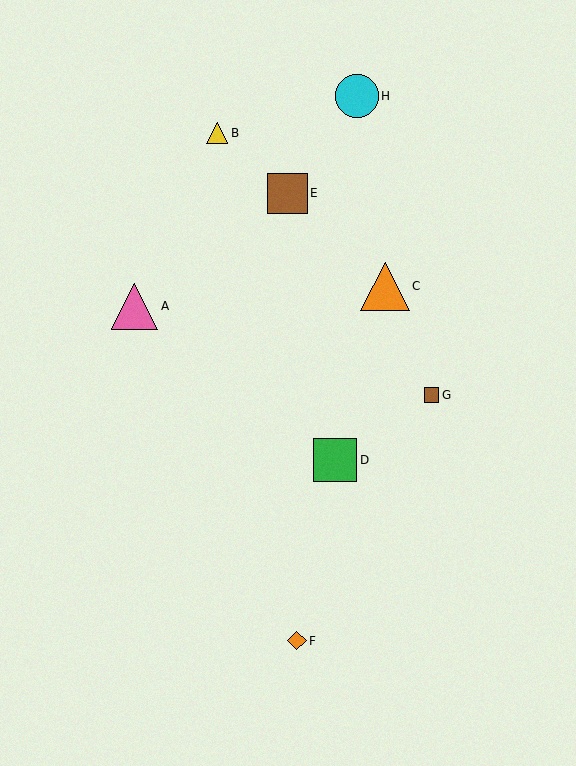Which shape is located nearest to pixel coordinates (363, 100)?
The cyan circle (labeled H) at (357, 96) is nearest to that location.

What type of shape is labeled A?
Shape A is a pink triangle.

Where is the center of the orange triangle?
The center of the orange triangle is at (385, 286).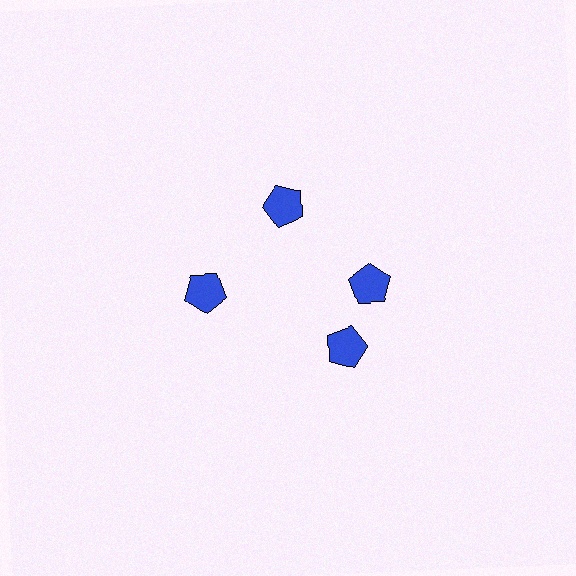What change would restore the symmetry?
The symmetry would be restored by rotating it back into even spacing with its neighbors so that all 4 pentagons sit at equal angles and equal distance from the center.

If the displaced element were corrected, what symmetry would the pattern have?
It would have 4-fold rotational symmetry — the pattern would map onto itself every 90 degrees.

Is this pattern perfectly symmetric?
No. The 4 blue pentagons are arranged in a ring, but one element near the 6 o'clock position is rotated out of alignment along the ring, breaking the 4-fold rotational symmetry.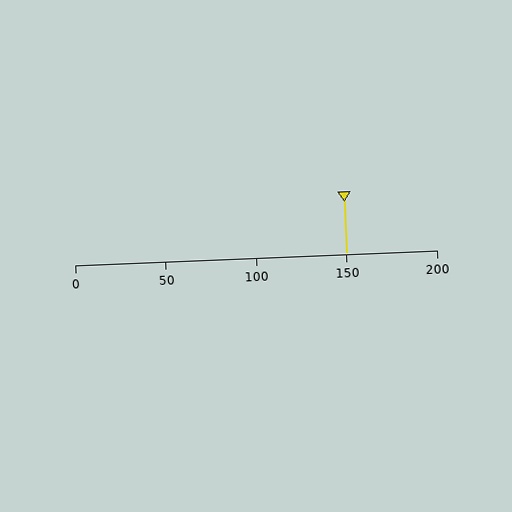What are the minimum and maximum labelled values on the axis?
The axis runs from 0 to 200.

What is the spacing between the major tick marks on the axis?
The major ticks are spaced 50 apart.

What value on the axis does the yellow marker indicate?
The marker indicates approximately 150.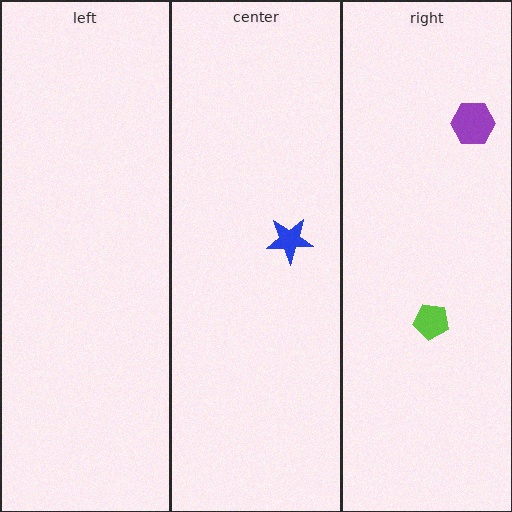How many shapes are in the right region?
2.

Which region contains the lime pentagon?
The right region.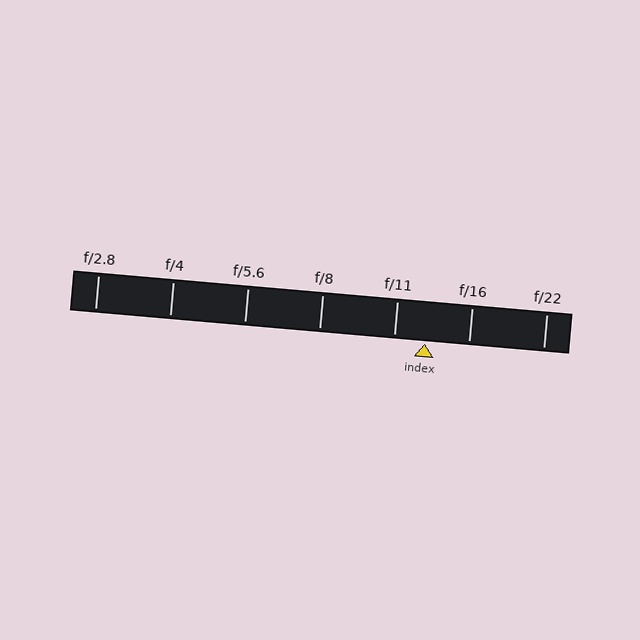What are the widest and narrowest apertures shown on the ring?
The widest aperture shown is f/2.8 and the narrowest is f/22.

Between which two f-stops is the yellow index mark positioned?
The index mark is between f/11 and f/16.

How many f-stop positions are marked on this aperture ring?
There are 7 f-stop positions marked.